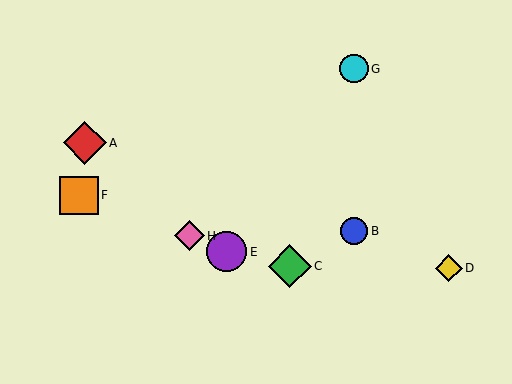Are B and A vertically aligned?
No, B is at x≈354 and A is at x≈85.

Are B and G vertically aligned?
Yes, both are at x≈354.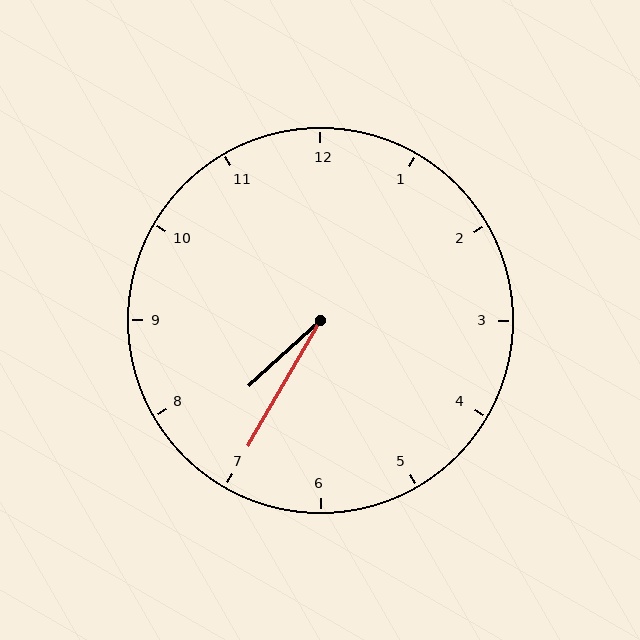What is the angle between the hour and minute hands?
Approximately 18 degrees.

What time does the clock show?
7:35.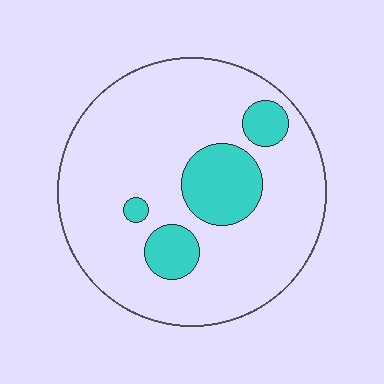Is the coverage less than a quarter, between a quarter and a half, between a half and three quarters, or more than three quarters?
Less than a quarter.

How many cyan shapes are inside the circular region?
4.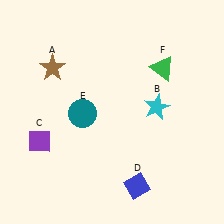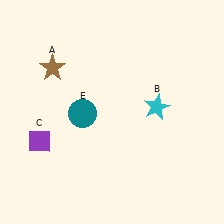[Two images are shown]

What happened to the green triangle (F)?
The green triangle (F) was removed in Image 2. It was in the top-right area of Image 1.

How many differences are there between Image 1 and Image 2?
There are 2 differences between the two images.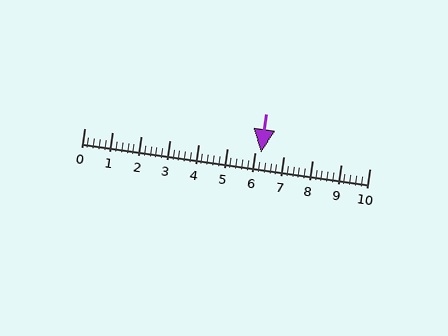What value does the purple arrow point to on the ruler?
The purple arrow points to approximately 6.2.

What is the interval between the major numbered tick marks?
The major tick marks are spaced 1 units apart.